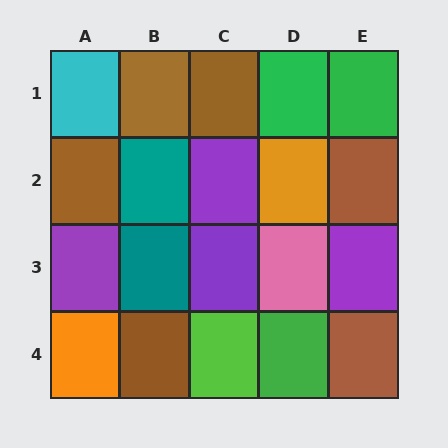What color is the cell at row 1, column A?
Cyan.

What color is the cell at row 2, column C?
Purple.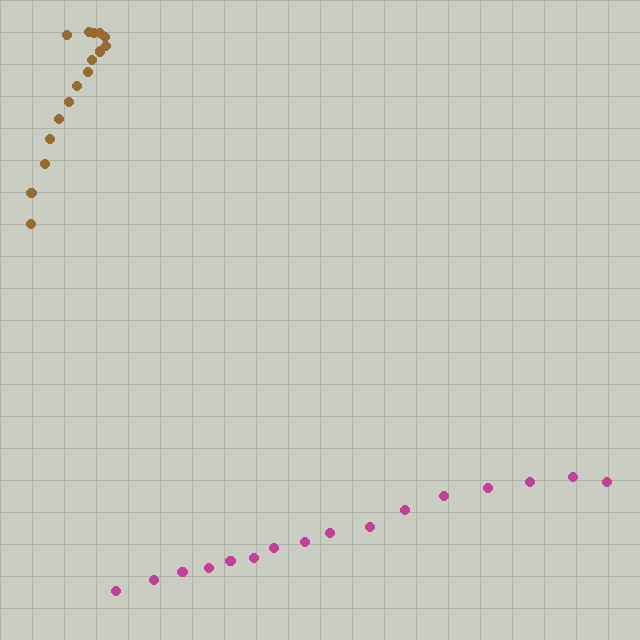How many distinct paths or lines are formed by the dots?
There are 2 distinct paths.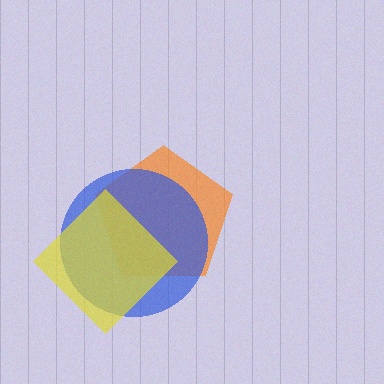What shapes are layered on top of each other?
The layered shapes are: an orange pentagon, a blue circle, a yellow diamond.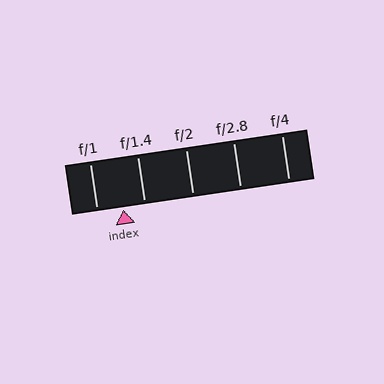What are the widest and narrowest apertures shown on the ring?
The widest aperture shown is f/1 and the narrowest is f/4.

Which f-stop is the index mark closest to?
The index mark is closest to f/1.4.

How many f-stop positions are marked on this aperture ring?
There are 5 f-stop positions marked.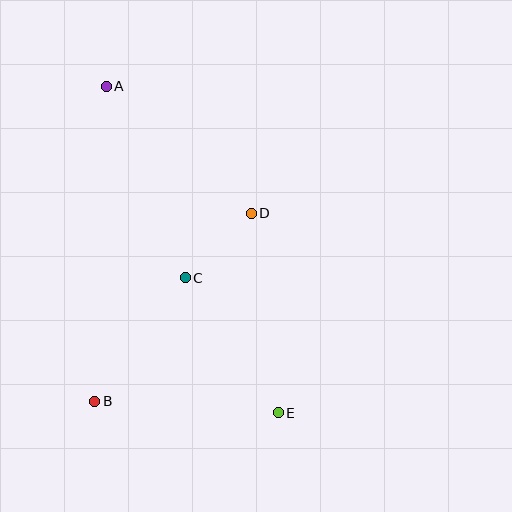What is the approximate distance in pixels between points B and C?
The distance between B and C is approximately 153 pixels.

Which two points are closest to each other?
Points C and D are closest to each other.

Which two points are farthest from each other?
Points A and E are farthest from each other.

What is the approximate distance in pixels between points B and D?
The distance between B and D is approximately 244 pixels.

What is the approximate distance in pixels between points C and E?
The distance between C and E is approximately 164 pixels.